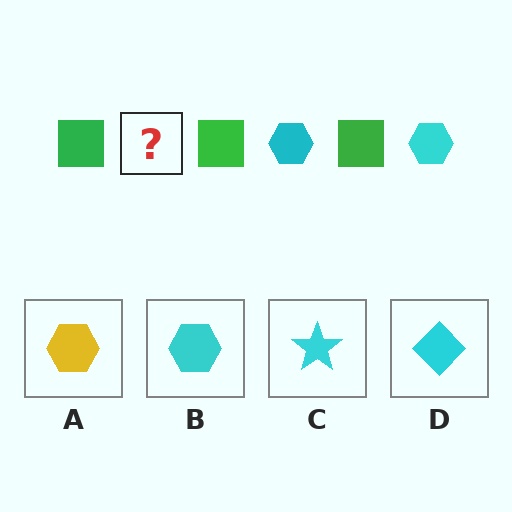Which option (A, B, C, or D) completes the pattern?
B.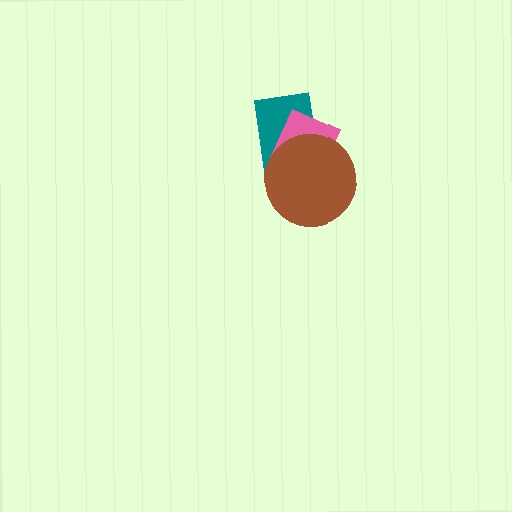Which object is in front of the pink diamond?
The brown circle is in front of the pink diamond.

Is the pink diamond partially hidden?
Yes, it is partially covered by another shape.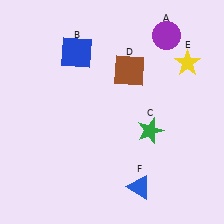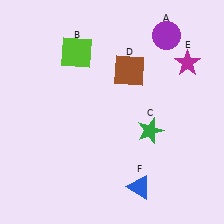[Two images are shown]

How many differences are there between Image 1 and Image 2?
There are 2 differences between the two images.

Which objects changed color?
B changed from blue to lime. E changed from yellow to magenta.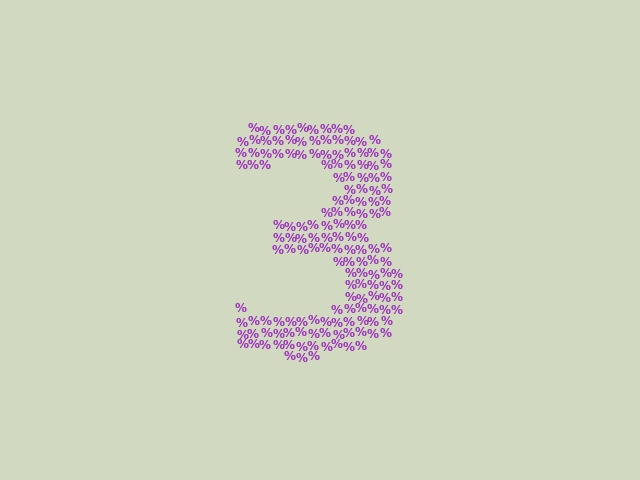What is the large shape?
The large shape is the digit 3.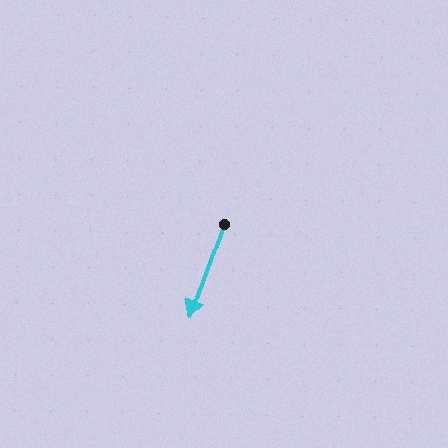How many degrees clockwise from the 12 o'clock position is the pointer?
Approximately 200 degrees.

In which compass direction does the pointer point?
South.